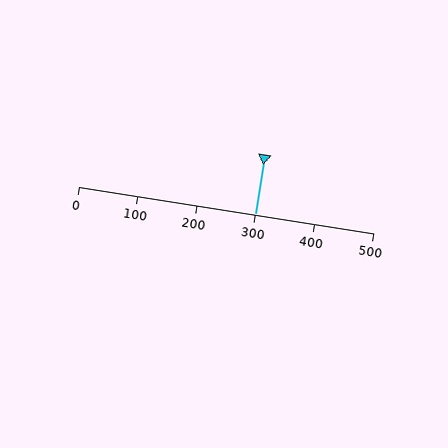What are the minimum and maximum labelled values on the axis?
The axis runs from 0 to 500.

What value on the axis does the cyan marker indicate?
The marker indicates approximately 300.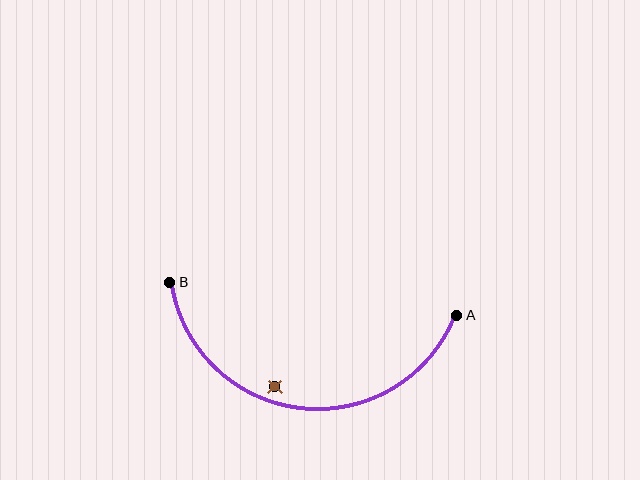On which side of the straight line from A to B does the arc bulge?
The arc bulges below the straight line connecting A and B.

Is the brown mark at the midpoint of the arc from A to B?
No — the brown mark does not lie on the arc at all. It sits slightly inside the curve.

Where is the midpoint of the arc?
The arc midpoint is the point on the curve farthest from the straight line joining A and B. It sits below that line.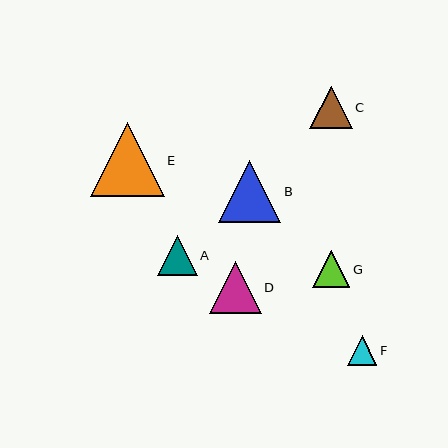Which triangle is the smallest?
Triangle F is the smallest with a size of approximately 29 pixels.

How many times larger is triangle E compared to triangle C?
Triangle E is approximately 1.7 times the size of triangle C.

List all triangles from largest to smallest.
From largest to smallest: E, B, D, C, A, G, F.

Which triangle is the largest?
Triangle E is the largest with a size of approximately 74 pixels.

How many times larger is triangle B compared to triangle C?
Triangle B is approximately 1.5 times the size of triangle C.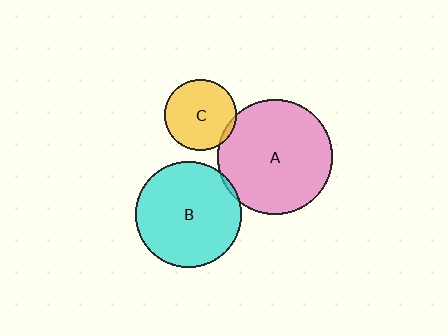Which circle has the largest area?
Circle A (pink).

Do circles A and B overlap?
Yes.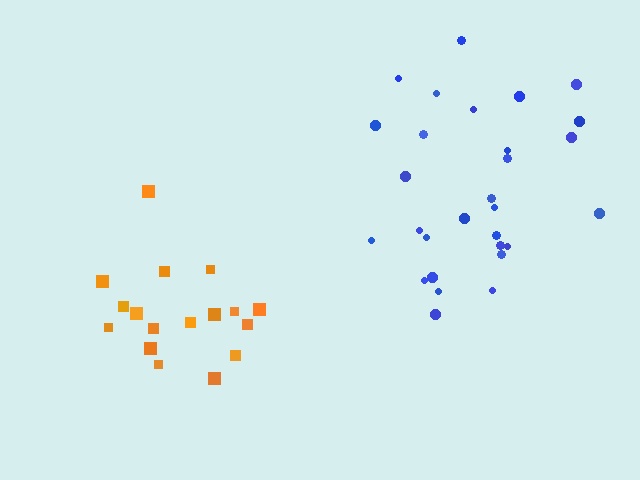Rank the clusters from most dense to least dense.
blue, orange.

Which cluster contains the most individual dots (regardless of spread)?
Blue (29).